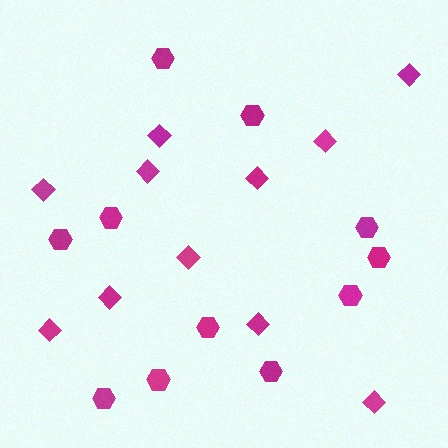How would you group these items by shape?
There are 2 groups: one group of diamonds (11) and one group of hexagons (11).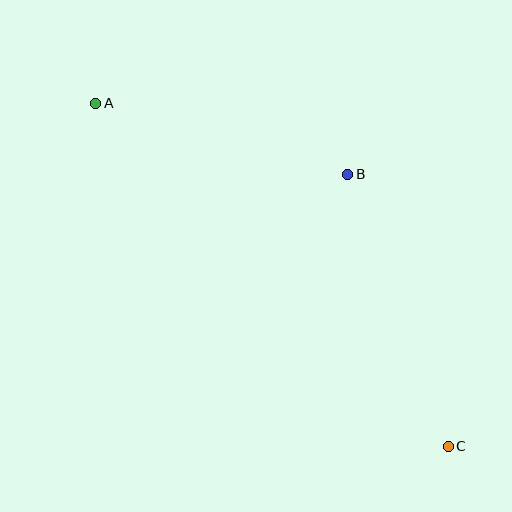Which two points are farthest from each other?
Points A and C are farthest from each other.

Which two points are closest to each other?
Points A and B are closest to each other.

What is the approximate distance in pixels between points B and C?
The distance between B and C is approximately 290 pixels.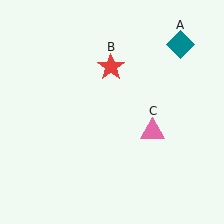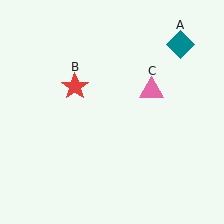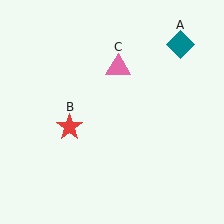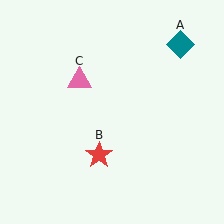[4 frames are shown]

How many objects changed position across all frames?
2 objects changed position: red star (object B), pink triangle (object C).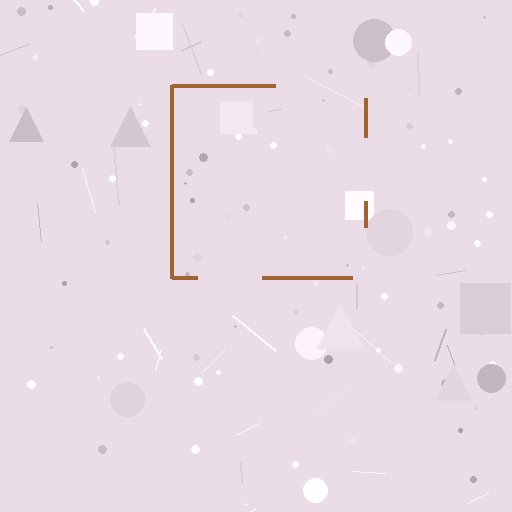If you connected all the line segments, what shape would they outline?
They would outline a square.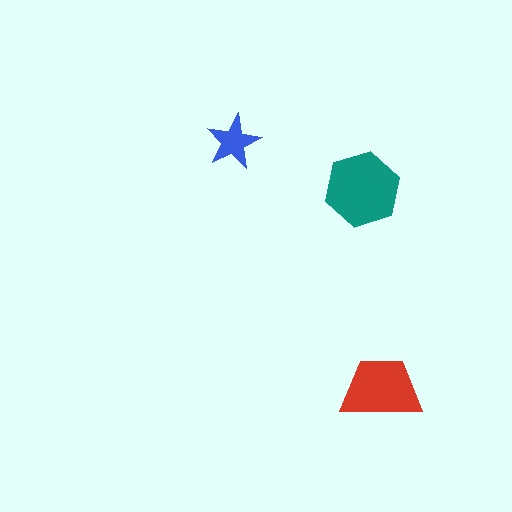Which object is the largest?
The teal hexagon.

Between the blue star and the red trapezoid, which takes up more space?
The red trapezoid.